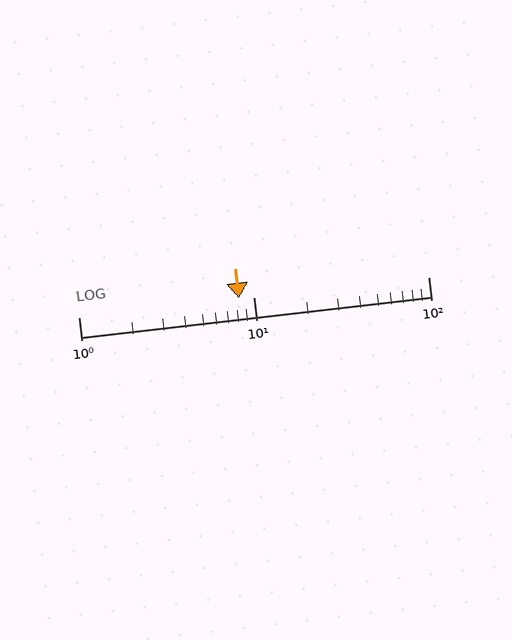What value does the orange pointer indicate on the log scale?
The pointer indicates approximately 8.3.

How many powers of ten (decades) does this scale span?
The scale spans 2 decades, from 1 to 100.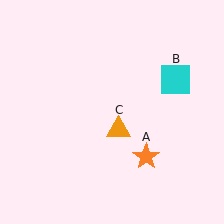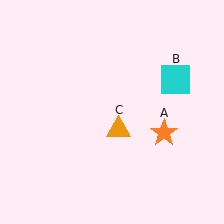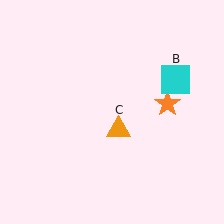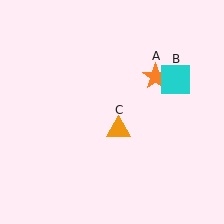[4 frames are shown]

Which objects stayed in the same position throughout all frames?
Cyan square (object B) and orange triangle (object C) remained stationary.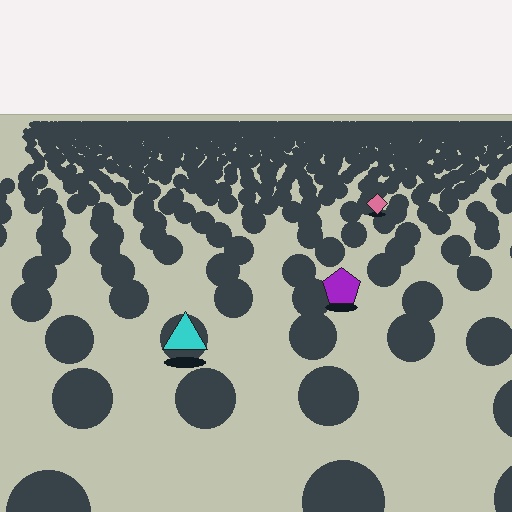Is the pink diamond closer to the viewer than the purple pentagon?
No. The purple pentagon is closer — you can tell from the texture gradient: the ground texture is coarser near it.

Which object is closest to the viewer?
The cyan triangle is closest. The texture marks near it are larger and more spread out.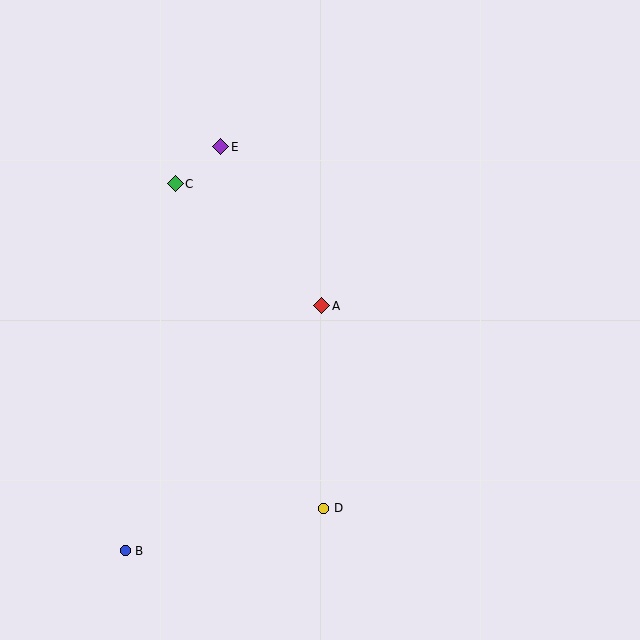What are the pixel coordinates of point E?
Point E is at (221, 147).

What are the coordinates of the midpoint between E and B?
The midpoint between E and B is at (173, 349).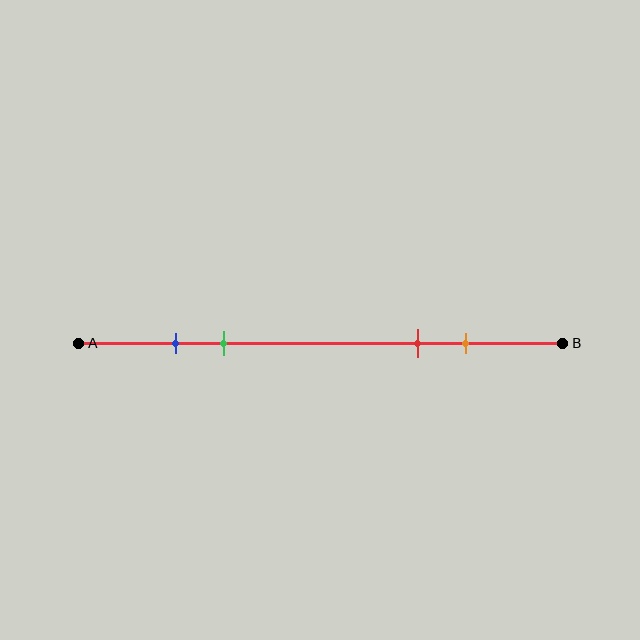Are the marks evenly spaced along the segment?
No, the marks are not evenly spaced.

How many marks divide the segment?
There are 4 marks dividing the segment.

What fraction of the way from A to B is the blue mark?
The blue mark is approximately 20% (0.2) of the way from A to B.